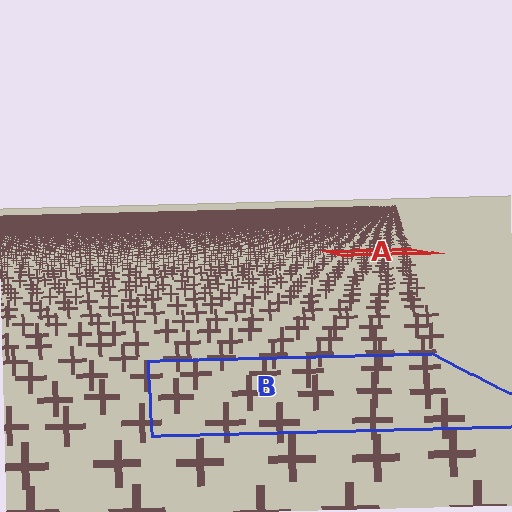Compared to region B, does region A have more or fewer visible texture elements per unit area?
Region A has more texture elements per unit area — they are packed more densely because it is farther away.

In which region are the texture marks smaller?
The texture marks are smaller in region A, because it is farther away.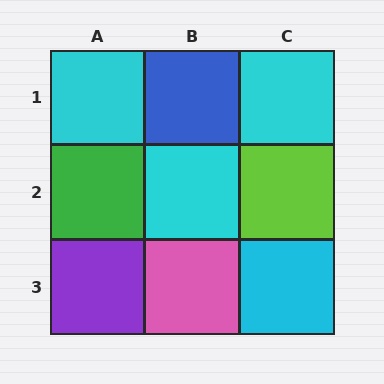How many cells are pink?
1 cell is pink.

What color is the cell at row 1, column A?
Cyan.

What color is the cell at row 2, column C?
Lime.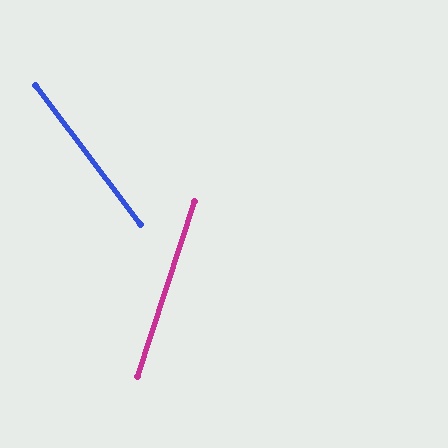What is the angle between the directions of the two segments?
Approximately 55 degrees.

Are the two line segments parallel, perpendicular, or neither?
Neither parallel nor perpendicular — they differ by about 55°.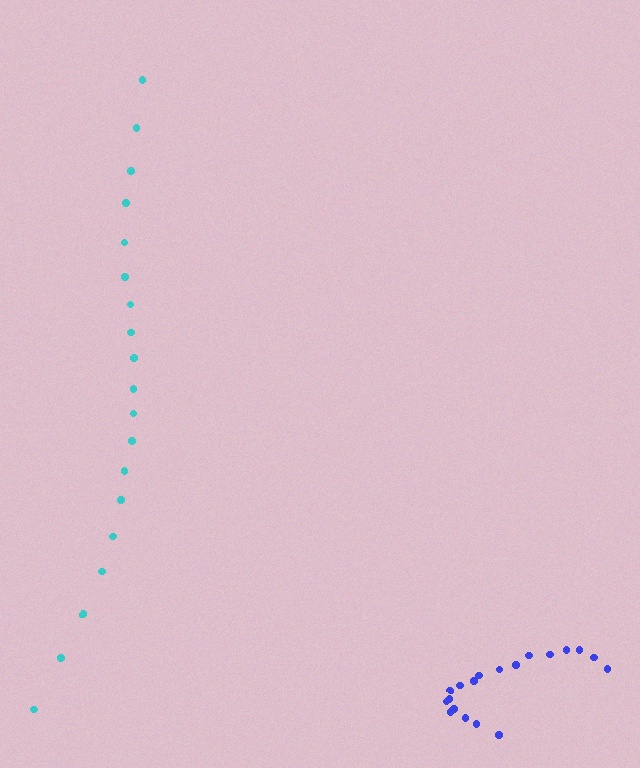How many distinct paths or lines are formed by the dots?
There are 2 distinct paths.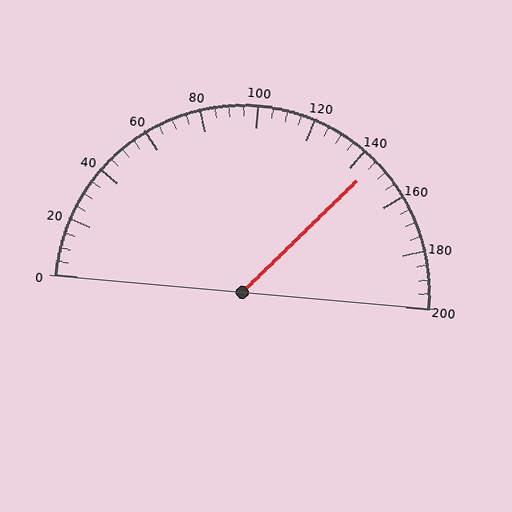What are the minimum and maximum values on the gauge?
The gauge ranges from 0 to 200.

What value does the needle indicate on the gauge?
The needle indicates approximately 145.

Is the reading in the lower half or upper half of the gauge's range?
The reading is in the upper half of the range (0 to 200).